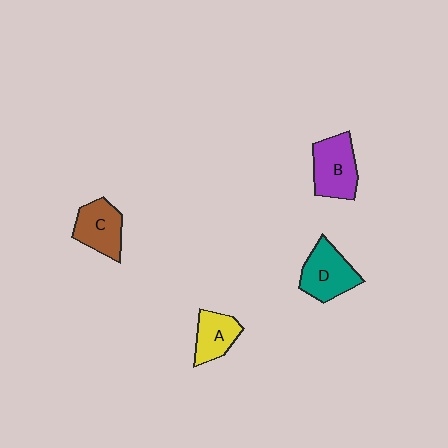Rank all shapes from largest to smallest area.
From largest to smallest: B (purple), D (teal), C (brown), A (yellow).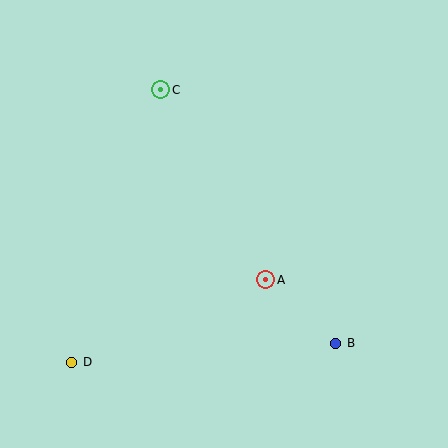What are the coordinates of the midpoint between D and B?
The midpoint between D and B is at (204, 353).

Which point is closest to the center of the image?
Point A at (266, 280) is closest to the center.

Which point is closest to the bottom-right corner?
Point B is closest to the bottom-right corner.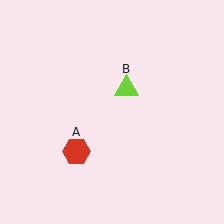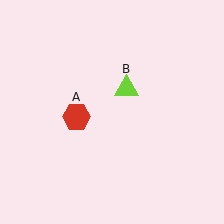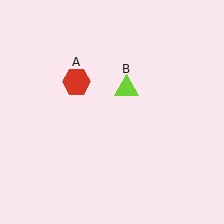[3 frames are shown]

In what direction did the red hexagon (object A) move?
The red hexagon (object A) moved up.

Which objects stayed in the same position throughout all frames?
Lime triangle (object B) remained stationary.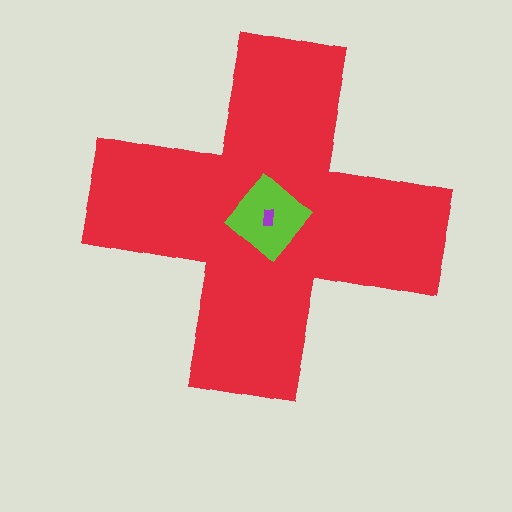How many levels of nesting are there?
3.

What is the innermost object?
The purple rectangle.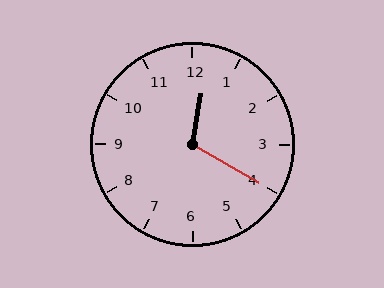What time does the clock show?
12:20.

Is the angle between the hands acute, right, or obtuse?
It is obtuse.